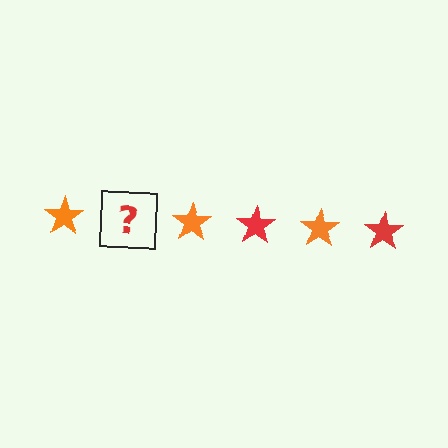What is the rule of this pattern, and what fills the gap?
The rule is that the pattern cycles through orange, red stars. The gap should be filled with a red star.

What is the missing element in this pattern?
The missing element is a red star.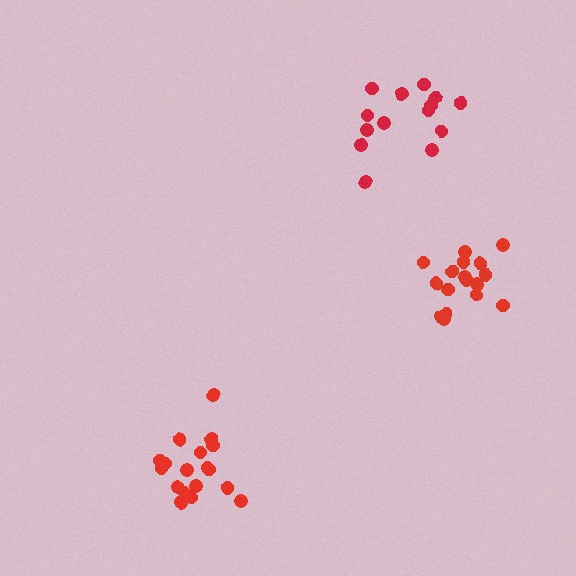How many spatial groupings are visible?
There are 3 spatial groupings.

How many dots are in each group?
Group 1: 17 dots, Group 2: 18 dots, Group 3: 14 dots (49 total).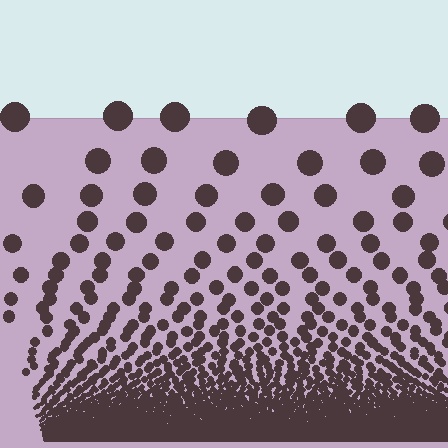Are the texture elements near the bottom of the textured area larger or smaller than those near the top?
Smaller. The gradient is inverted — elements near the bottom are smaller and denser.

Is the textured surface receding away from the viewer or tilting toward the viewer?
The surface appears to tilt toward the viewer. Texture elements get larger and sparser toward the top.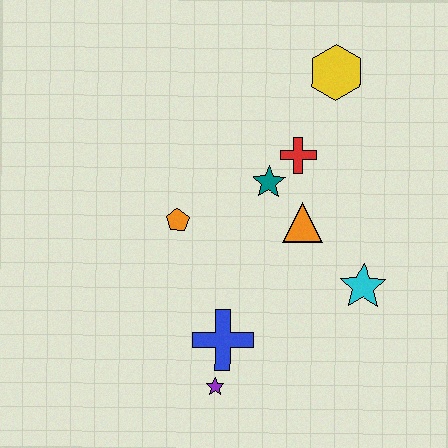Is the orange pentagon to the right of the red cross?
No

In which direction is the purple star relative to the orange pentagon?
The purple star is below the orange pentagon.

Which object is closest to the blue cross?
The purple star is closest to the blue cross.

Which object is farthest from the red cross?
The purple star is farthest from the red cross.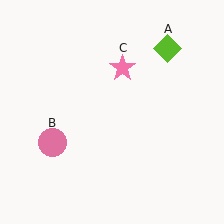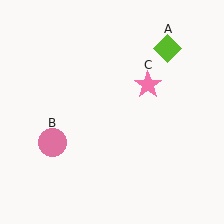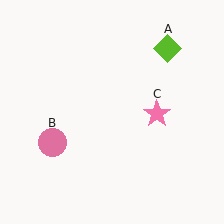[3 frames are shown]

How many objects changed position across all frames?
1 object changed position: pink star (object C).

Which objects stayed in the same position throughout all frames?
Lime diamond (object A) and pink circle (object B) remained stationary.